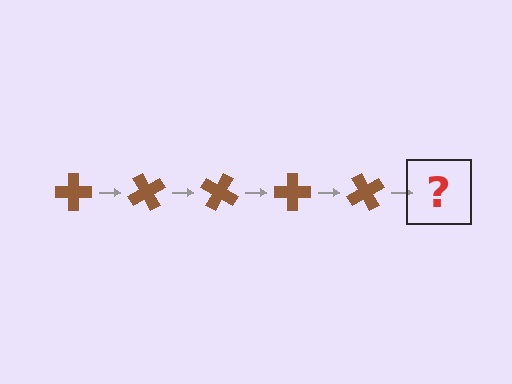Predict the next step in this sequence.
The next step is a brown cross rotated 300 degrees.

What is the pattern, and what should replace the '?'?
The pattern is that the cross rotates 60 degrees each step. The '?' should be a brown cross rotated 300 degrees.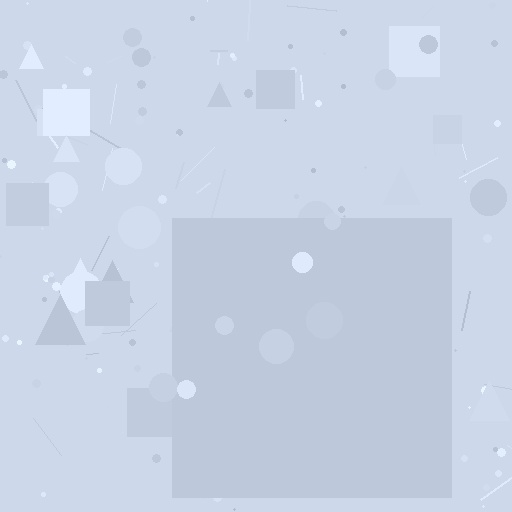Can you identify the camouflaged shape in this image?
The camouflaged shape is a square.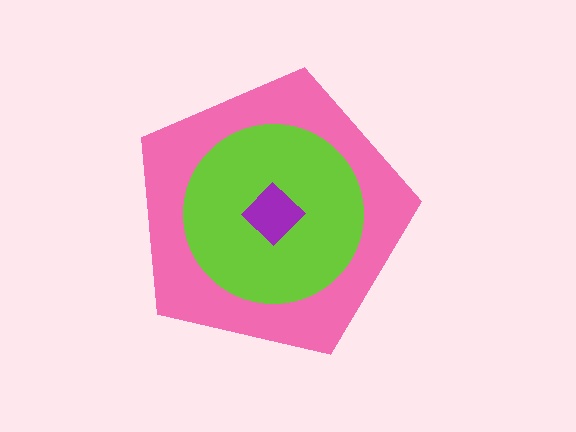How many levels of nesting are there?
3.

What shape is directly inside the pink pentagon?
The lime circle.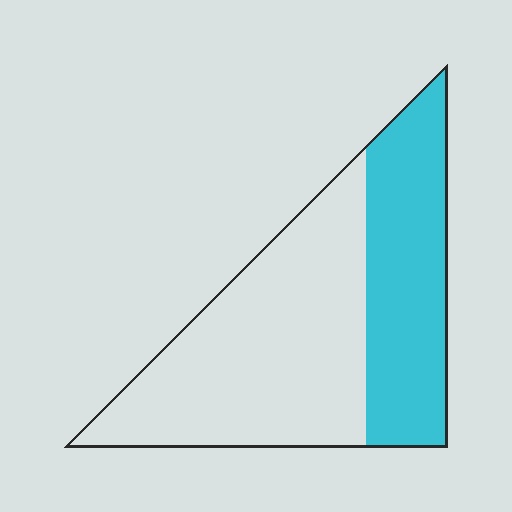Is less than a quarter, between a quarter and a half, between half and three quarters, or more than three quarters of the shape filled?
Between a quarter and a half.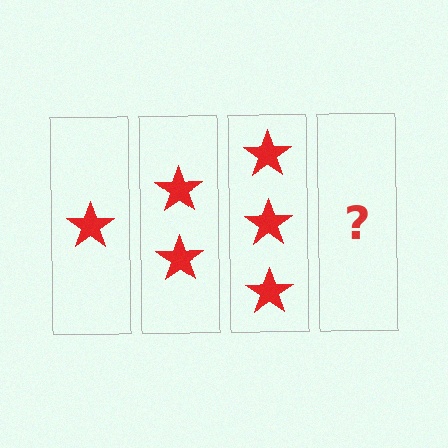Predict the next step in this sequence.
The next step is 4 stars.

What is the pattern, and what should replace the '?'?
The pattern is that each step adds one more star. The '?' should be 4 stars.